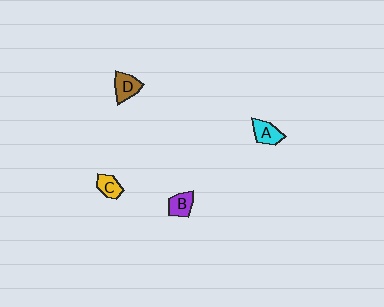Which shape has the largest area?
Shape D (brown).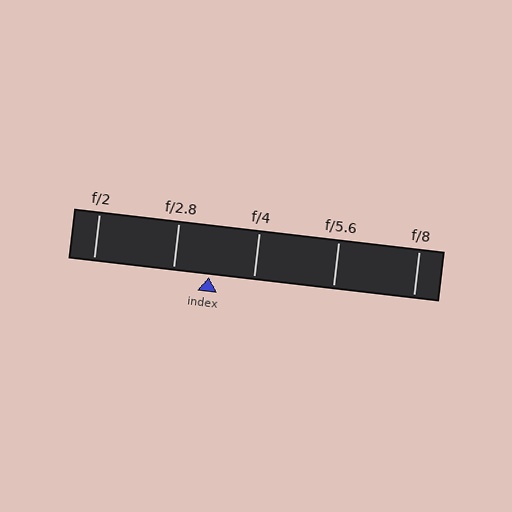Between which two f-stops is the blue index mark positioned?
The index mark is between f/2.8 and f/4.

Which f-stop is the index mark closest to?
The index mark is closest to f/2.8.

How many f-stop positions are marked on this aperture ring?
There are 5 f-stop positions marked.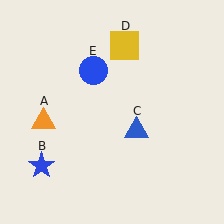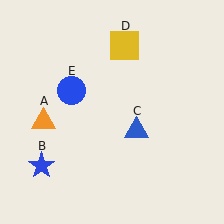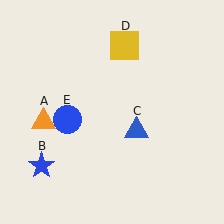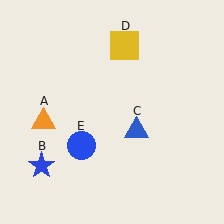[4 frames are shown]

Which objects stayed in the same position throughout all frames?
Orange triangle (object A) and blue star (object B) and blue triangle (object C) and yellow square (object D) remained stationary.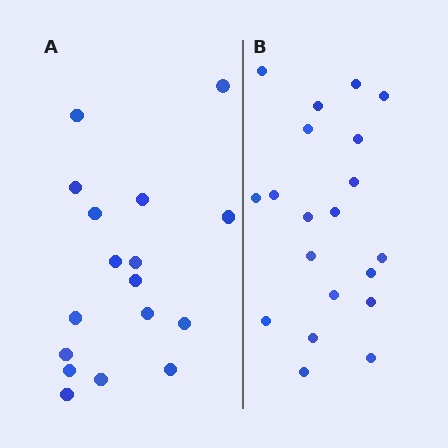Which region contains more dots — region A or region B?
Region B (the right region) has more dots.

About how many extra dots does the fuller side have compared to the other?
Region B has just a few more — roughly 2 or 3 more dots than region A.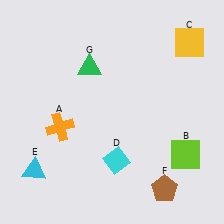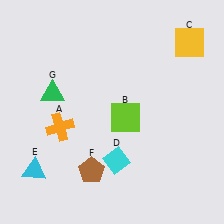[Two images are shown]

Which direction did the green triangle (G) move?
The green triangle (G) moved left.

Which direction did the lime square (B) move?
The lime square (B) moved left.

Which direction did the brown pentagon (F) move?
The brown pentagon (F) moved left.